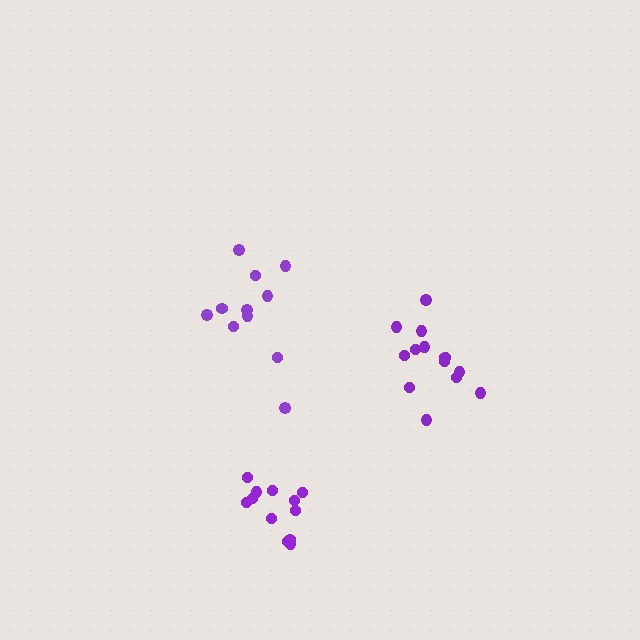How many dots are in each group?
Group 1: 12 dots, Group 2: 11 dots, Group 3: 14 dots (37 total).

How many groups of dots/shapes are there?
There are 3 groups.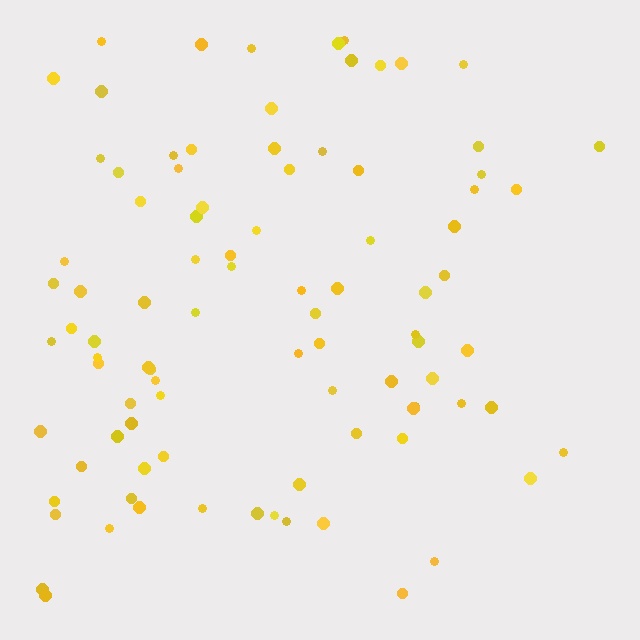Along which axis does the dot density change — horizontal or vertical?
Horizontal.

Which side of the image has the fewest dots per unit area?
The right.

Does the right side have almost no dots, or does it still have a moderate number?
Still a moderate number, just noticeably fewer than the left.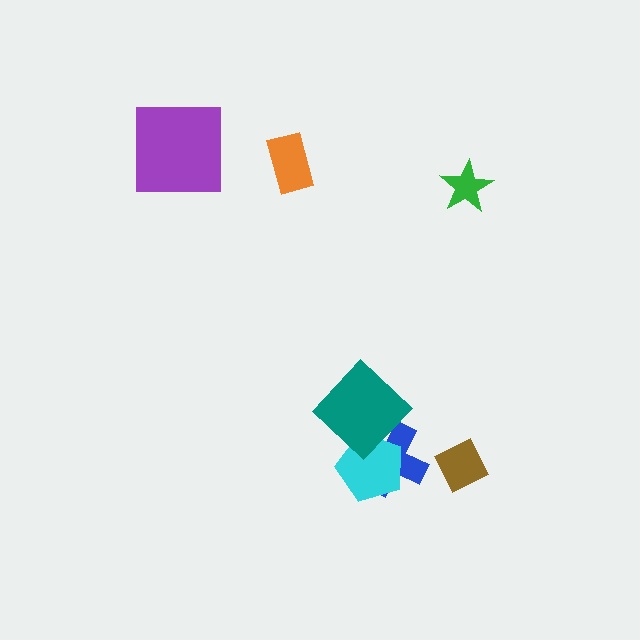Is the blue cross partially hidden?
Yes, it is partially covered by another shape.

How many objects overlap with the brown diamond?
0 objects overlap with the brown diamond.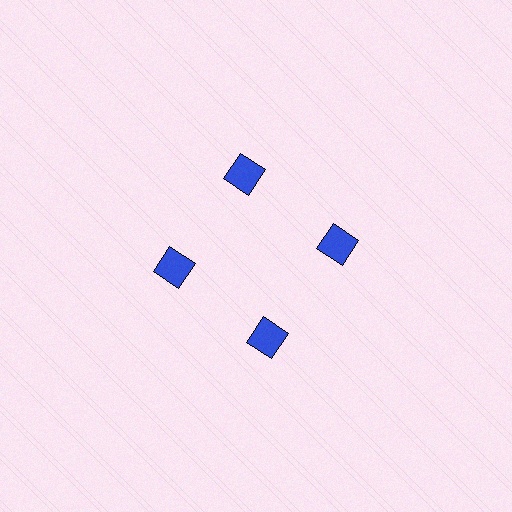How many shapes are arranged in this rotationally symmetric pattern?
There are 4 shapes, arranged in 4 groups of 1.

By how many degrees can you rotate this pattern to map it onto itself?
The pattern maps onto itself every 90 degrees of rotation.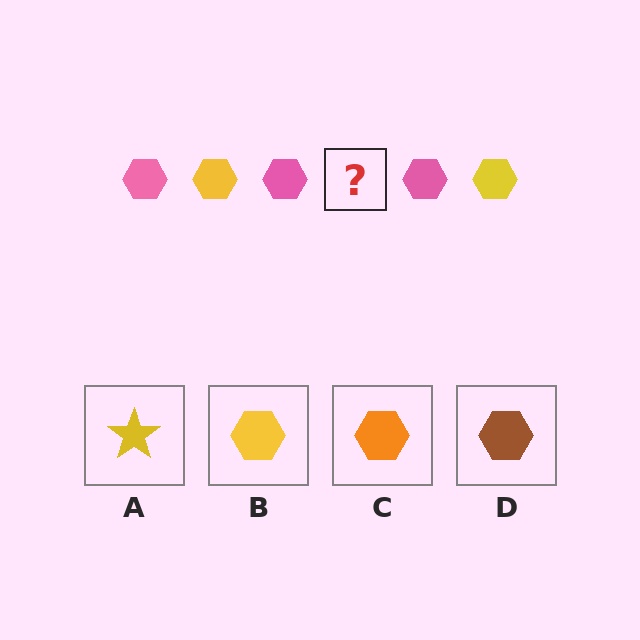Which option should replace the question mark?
Option B.